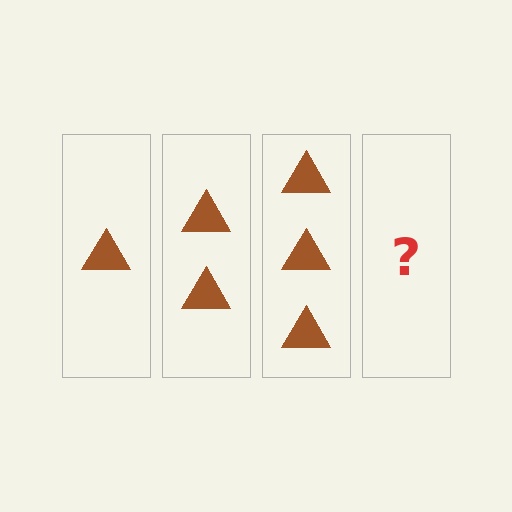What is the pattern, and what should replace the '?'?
The pattern is that each step adds one more triangle. The '?' should be 4 triangles.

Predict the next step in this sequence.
The next step is 4 triangles.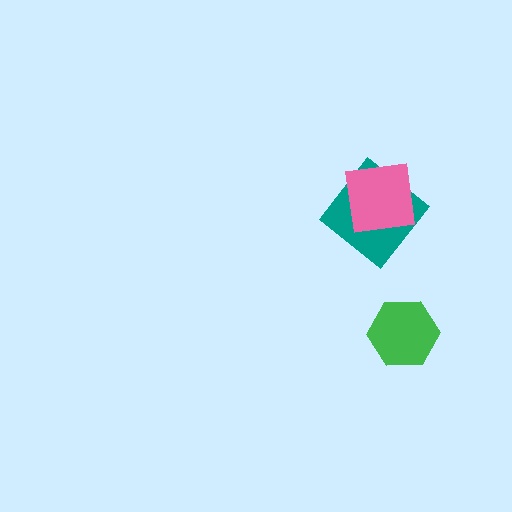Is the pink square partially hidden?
No, no other shape covers it.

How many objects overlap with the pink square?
1 object overlaps with the pink square.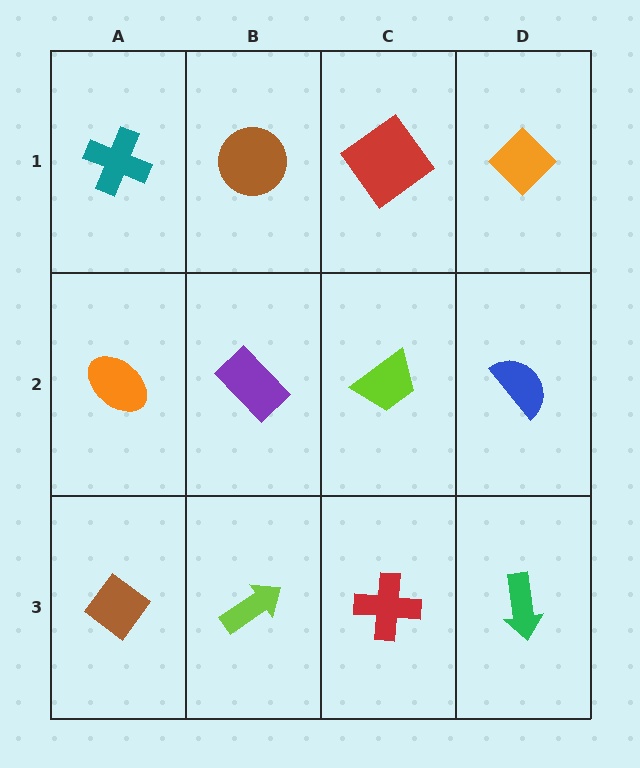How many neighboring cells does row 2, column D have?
3.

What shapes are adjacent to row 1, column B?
A purple rectangle (row 2, column B), a teal cross (row 1, column A), a red diamond (row 1, column C).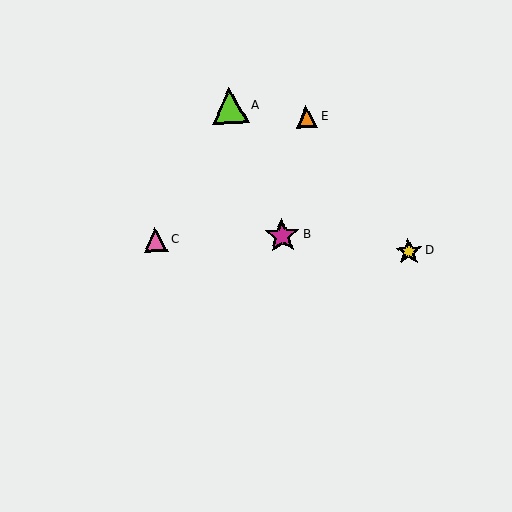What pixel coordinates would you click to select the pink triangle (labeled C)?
Click at (156, 240) to select the pink triangle C.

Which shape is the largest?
The lime triangle (labeled A) is the largest.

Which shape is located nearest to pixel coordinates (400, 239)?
The yellow star (labeled D) at (409, 251) is nearest to that location.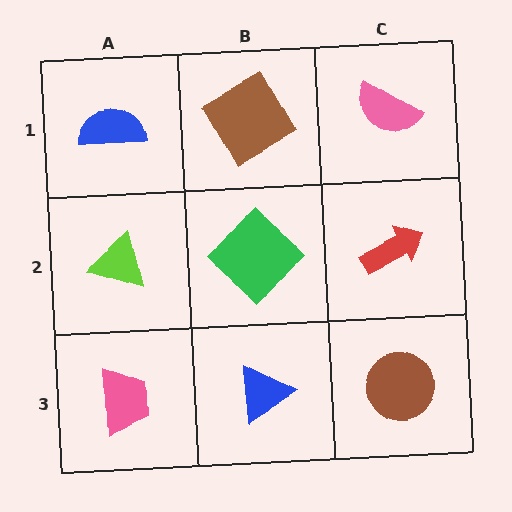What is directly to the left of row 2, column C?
A green diamond.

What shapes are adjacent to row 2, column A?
A blue semicircle (row 1, column A), a pink trapezoid (row 3, column A), a green diamond (row 2, column B).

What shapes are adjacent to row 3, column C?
A red arrow (row 2, column C), a blue triangle (row 3, column B).